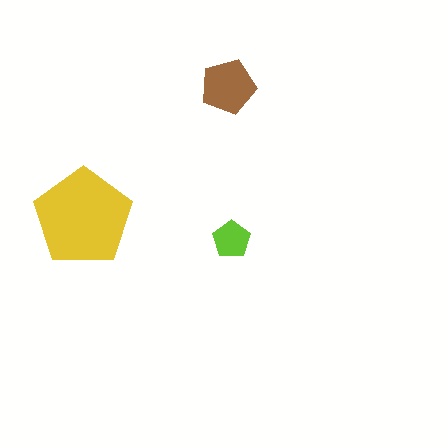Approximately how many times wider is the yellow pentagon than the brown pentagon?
About 2 times wider.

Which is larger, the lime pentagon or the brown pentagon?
The brown one.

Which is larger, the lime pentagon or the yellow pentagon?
The yellow one.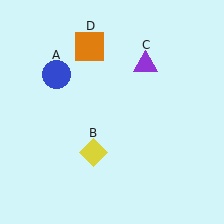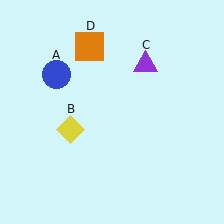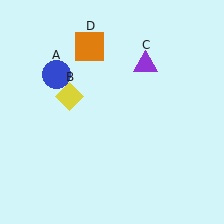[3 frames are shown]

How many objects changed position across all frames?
1 object changed position: yellow diamond (object B).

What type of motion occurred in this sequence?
The yellow diamond (object B) rotated clockwise around the center of the scene.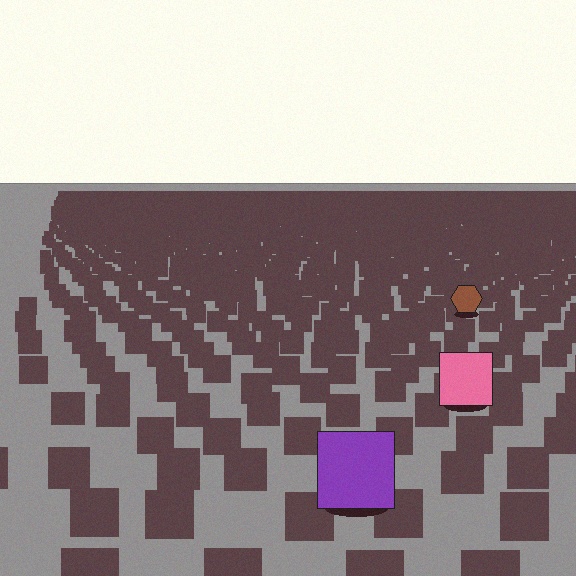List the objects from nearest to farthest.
From nearest to farthest: the purple square, the pink square, the brown hexagon.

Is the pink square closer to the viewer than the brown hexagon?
Yes. The pink square is closer — you can tell from the texture gradient: the ground texture is coarser near it.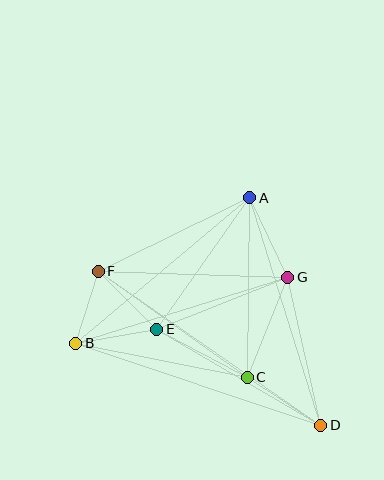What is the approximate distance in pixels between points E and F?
The distance between E and F is approximately 82 pixels.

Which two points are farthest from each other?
Points D and F are farthest from each other.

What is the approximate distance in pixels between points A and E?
The distance between A and E is approximately 161 pixels.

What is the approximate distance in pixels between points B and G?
The distance between B and G is approximately 222 pixels.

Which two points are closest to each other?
Points B and F are closest to each other.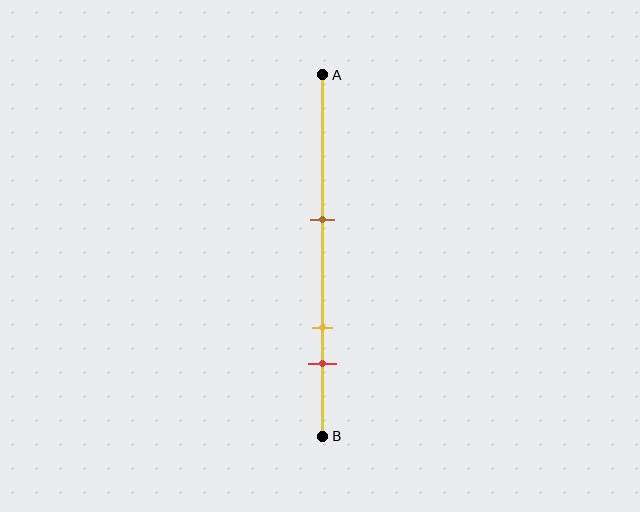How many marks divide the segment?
There are 3 marks dividing the segment.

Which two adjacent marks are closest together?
The yellow and red marks are the closest adjacent pair.